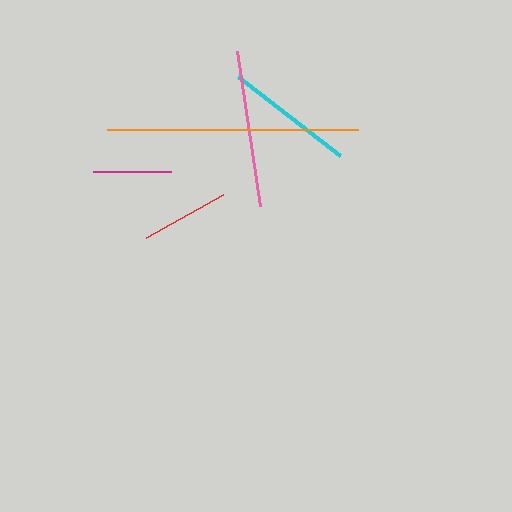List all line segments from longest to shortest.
From longest to shortest: orange, pink, cyan, red, magenta.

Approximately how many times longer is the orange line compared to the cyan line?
The orange line is approximately 1.9 times the length of the cyan line.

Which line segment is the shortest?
The magenta line is the shortest at approximately 78 pixels.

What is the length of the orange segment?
The orange segment is approximately 251 pixels long.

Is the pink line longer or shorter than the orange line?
The orange line is longer than the pink line.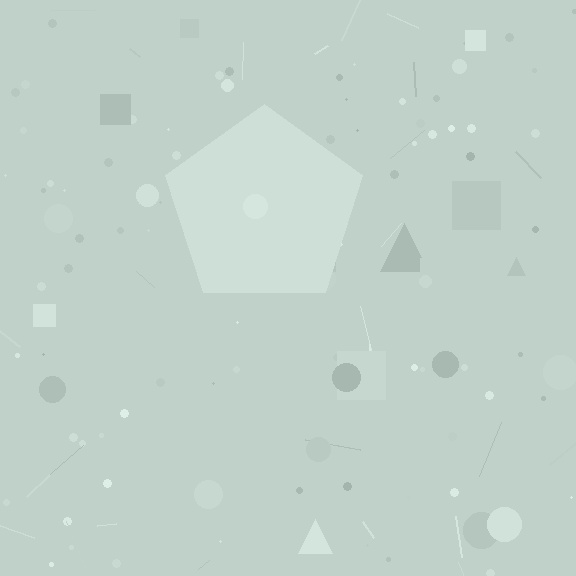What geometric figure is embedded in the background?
A pentagon is embedded in the background.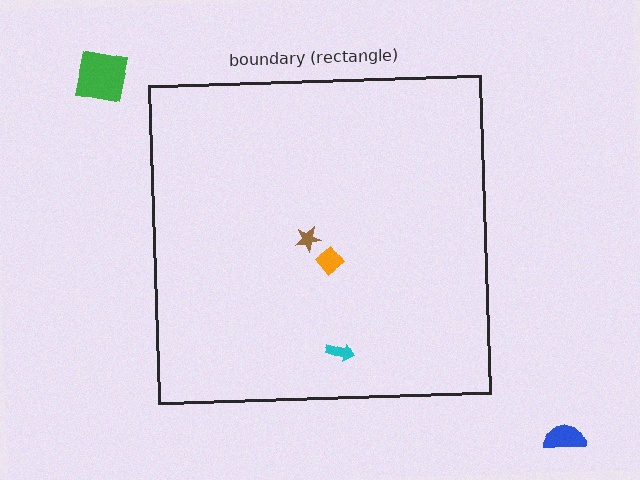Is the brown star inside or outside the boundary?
Inside.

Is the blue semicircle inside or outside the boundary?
Outside.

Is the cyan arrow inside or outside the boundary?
Inside.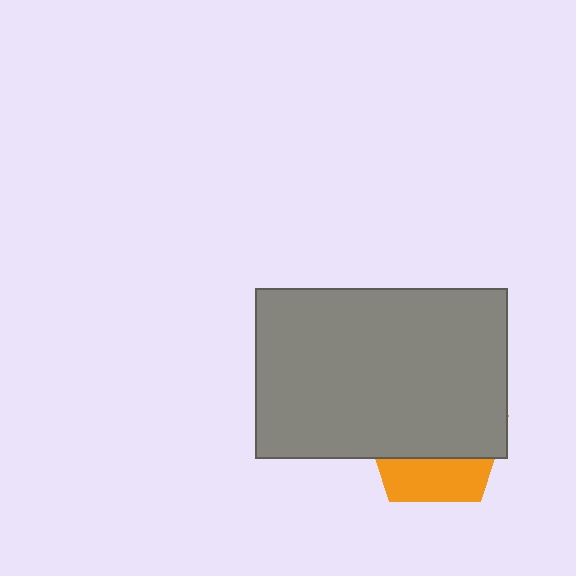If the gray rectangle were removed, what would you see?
You would see the complete orange pentagon.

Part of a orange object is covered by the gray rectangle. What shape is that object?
It is a pentagon.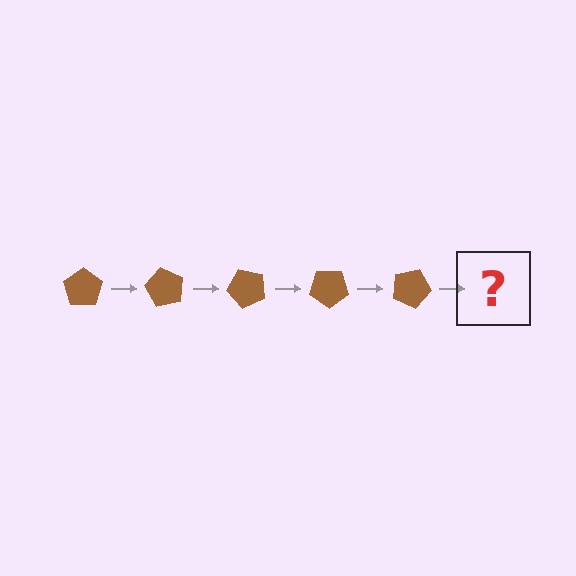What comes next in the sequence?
The next element should be a brown pentagon rotated 300 degrees.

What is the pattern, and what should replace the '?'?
The pattern is that the pentagon rotates 60 degrees each step. The '?' should be a brown pentagon rotated 300 degrees.